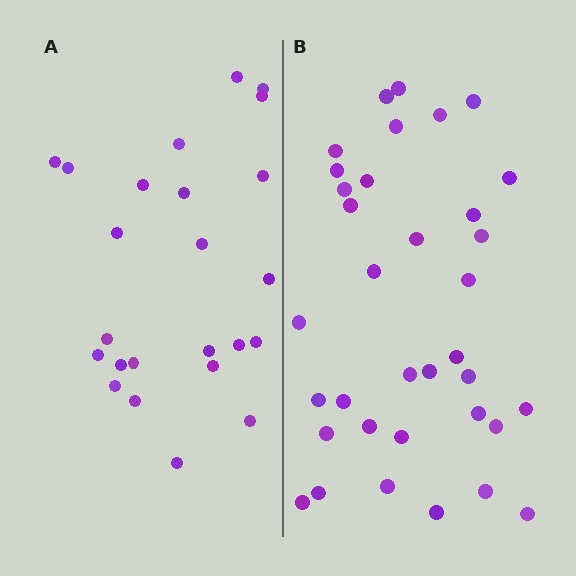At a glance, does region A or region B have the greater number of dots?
Region B (the right region) has more dots.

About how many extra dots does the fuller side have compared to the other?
Region B has roughly 12 or so more dots than region A.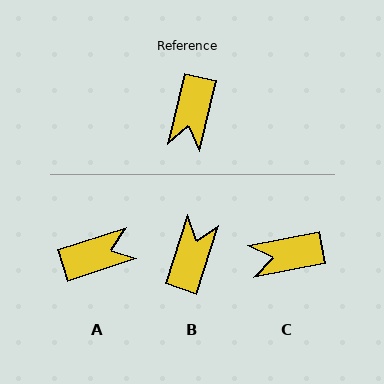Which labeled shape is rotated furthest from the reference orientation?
B, about 175 degrees away.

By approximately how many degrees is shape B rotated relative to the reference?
Approximately 175 degrees counter-clockwise.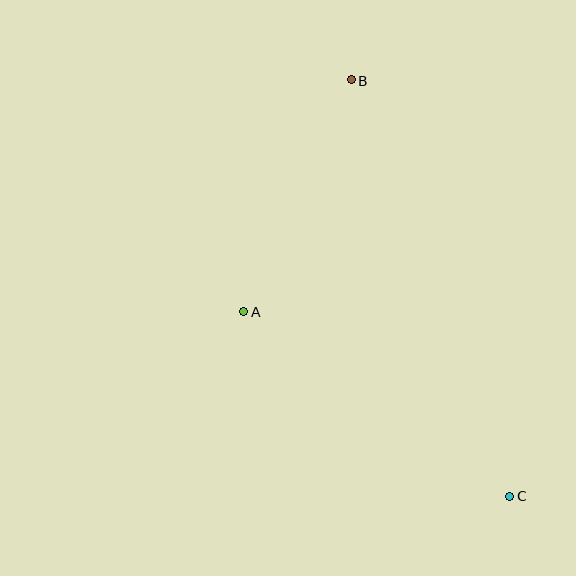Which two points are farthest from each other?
Points B and C are farthest from each other.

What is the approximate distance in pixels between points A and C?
The distance between A and C is approximately 324 pixels.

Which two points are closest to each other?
Points A and B are closest to each other.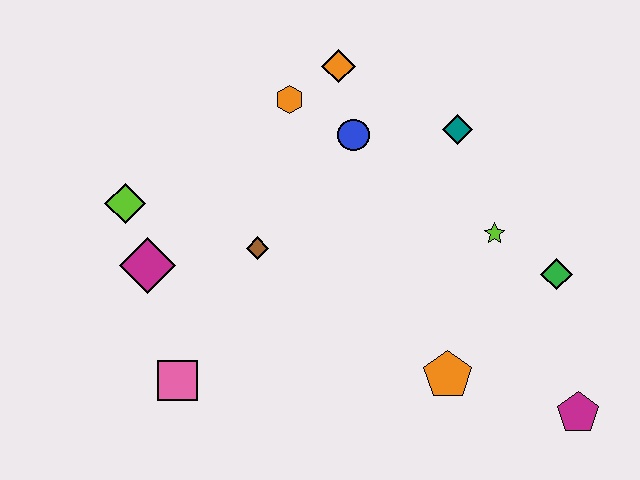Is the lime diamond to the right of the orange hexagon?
No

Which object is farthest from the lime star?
The lime diamond is farthest from the lime star.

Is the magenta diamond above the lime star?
No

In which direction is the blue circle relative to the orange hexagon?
The blue circle is to the right of the orange hexagon.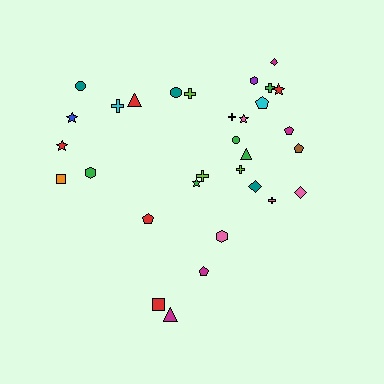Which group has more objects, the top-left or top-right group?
The top-right group.